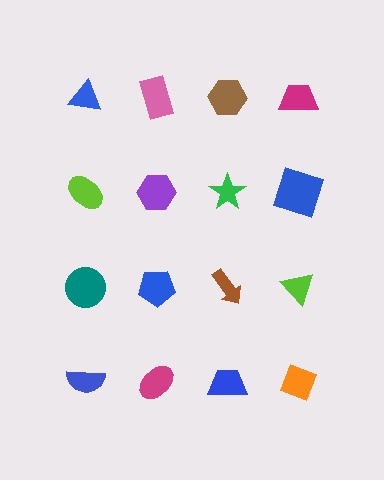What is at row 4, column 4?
An orange diamond.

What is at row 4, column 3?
A blue trapezoid.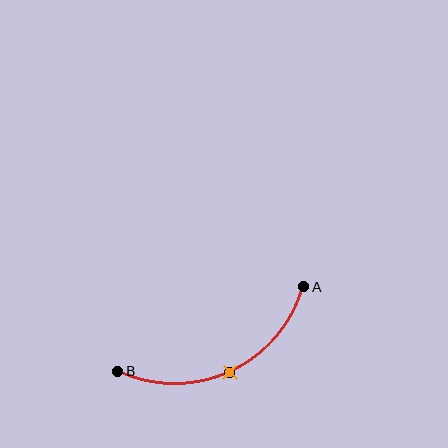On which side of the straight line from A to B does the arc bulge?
The arc bulges below the straight line connecting A and B.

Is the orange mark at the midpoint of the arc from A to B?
Yes. The orange mark lies on the arc at equal arc-length from both A and B — it is the arc midpoint.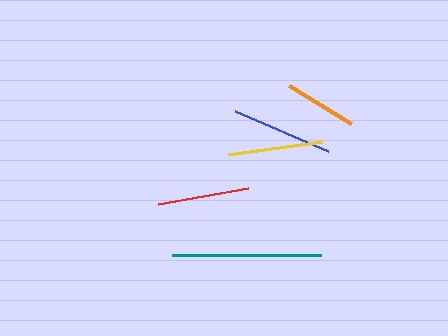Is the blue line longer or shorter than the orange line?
The blue line is longer than the orange line.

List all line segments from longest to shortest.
From longest to shortest: teal, blue, yellow, red, orange.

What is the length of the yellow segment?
The yellow segment is approximately 96 pixels long.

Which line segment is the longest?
The teal line is the longest at approximately 149 pixels.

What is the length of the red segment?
The red segment is approximately 92 pixels long.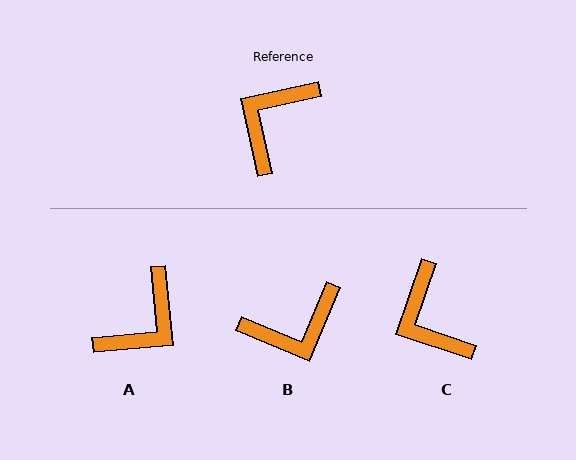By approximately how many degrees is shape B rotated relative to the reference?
Approximately 145 degrees counter-clockwise.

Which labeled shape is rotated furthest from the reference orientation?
A, about 173 degrees away.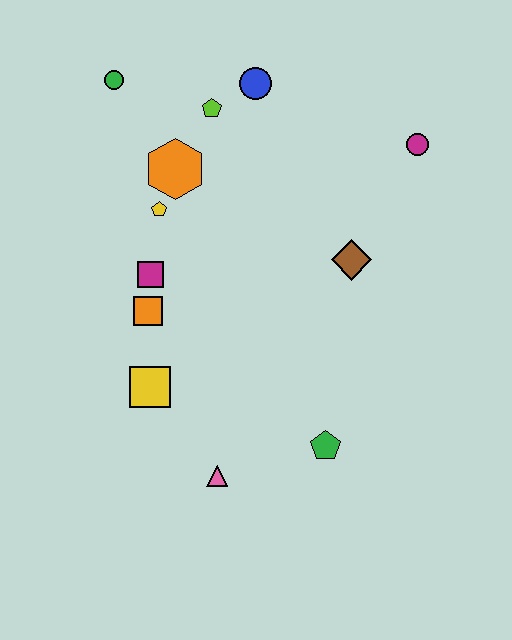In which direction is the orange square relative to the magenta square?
The orange square is below the magenta square.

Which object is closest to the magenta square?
The orange square is closest to the magenta square.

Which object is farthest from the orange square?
The magenta circle is farthest from the orange square.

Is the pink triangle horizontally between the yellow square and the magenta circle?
Yes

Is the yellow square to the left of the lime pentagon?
Yes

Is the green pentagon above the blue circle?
No